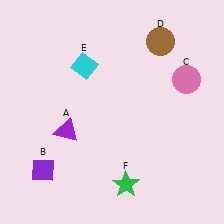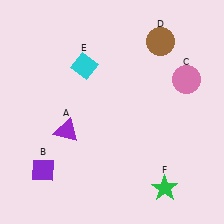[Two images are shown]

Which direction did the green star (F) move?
The green star (F) moved right.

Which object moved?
The green star (F) moved right.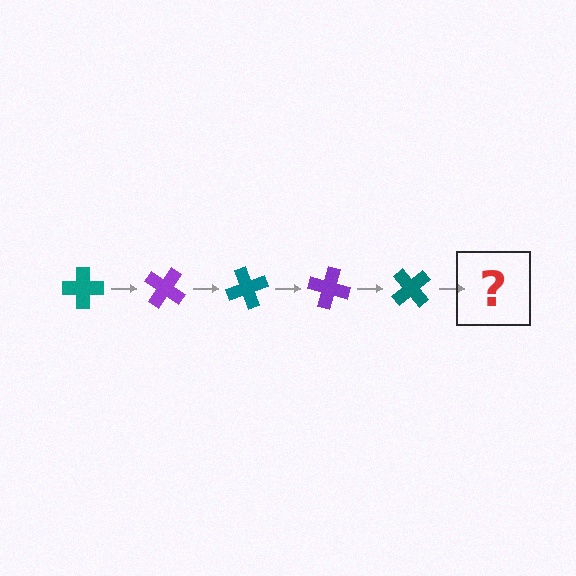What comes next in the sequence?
The next element should be a purple cross, rotated 175 degrees from the start.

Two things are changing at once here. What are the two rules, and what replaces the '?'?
The two rules are that it rotates 35 degrees each step and the color cycles through teal and purple. The '?' should be a purple cross, rotated 175 degrees from the start.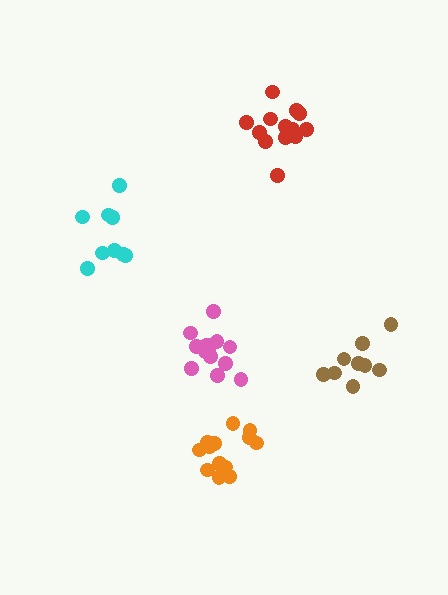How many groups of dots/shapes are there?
There are 5 groups.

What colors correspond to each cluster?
The clusters are colored: pink, cyan, red, orange, brown.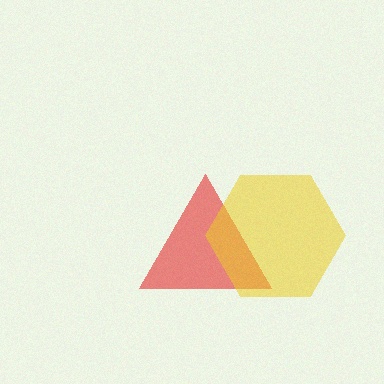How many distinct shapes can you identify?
There are 2 distinct shapes: a red triangle, a yellow hexagon.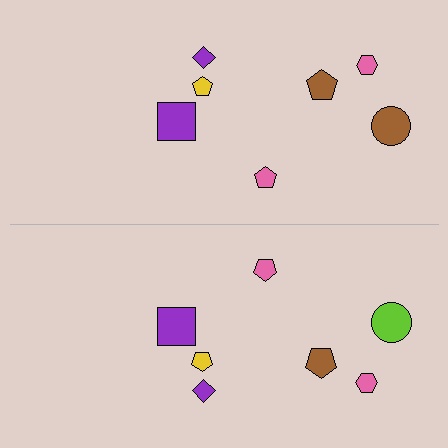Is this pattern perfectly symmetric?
No, the pattern is not perfectly symmetric. The lime circle on the bottom side breaks the symmetry — its mirror counterpart is brown.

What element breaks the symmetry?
The lime circle on the bottom side breaks the symmetry — its mirror counterpart is brown.